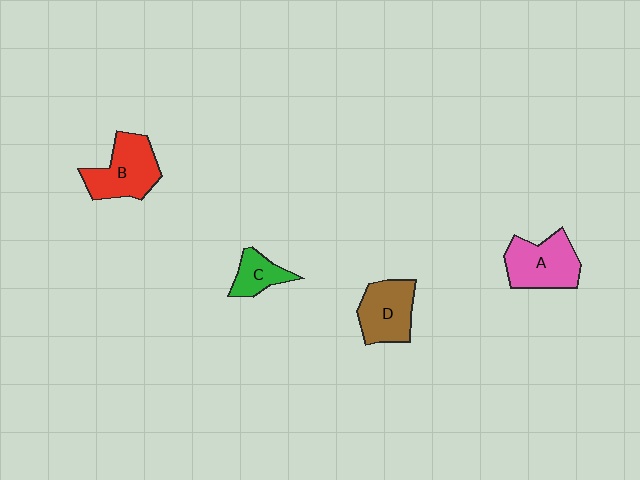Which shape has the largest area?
Shape A (pink).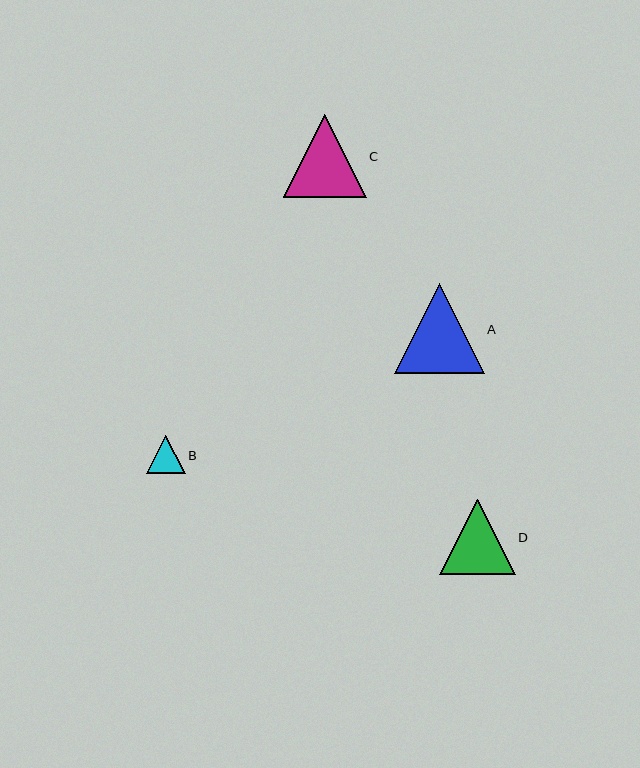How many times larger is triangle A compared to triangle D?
Triangle A is approximately 1.2 times the size of triangle D.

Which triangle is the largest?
Triangle A is the largest with a size of approximately 90 pixels.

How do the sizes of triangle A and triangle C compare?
Triangle A and triangle C are approximately the same size.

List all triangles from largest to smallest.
From largest to smallest: A, C, D, B.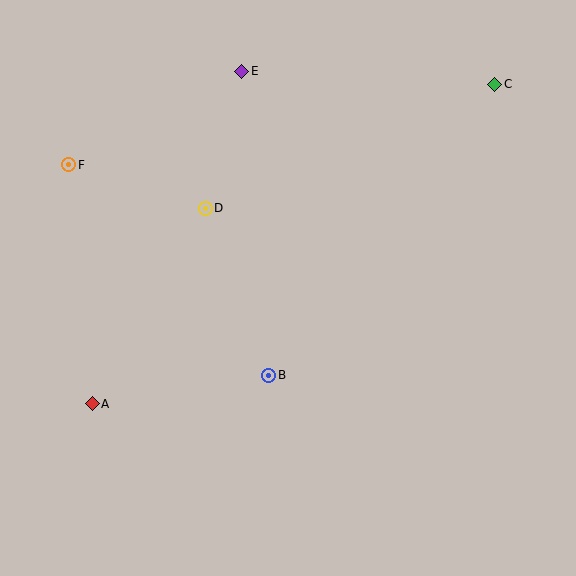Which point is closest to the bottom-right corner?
Point B is closest to the bottom-right corner.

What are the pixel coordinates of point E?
Point E is at (242, 71).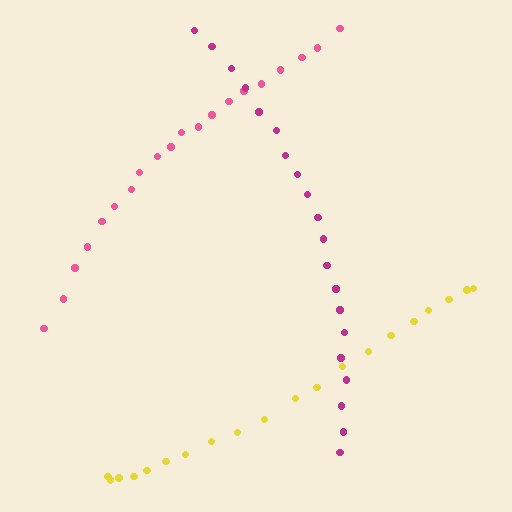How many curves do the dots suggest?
There are 3 distinct paths.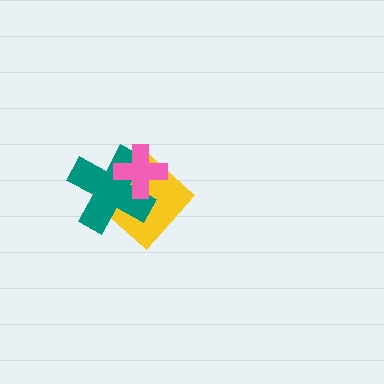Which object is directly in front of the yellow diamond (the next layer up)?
The teal cross is directly in front of the yellow diamond.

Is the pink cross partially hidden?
No, no other shape covers it.